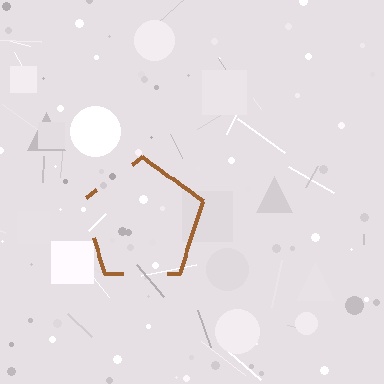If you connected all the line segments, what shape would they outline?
They would outline a pentagon.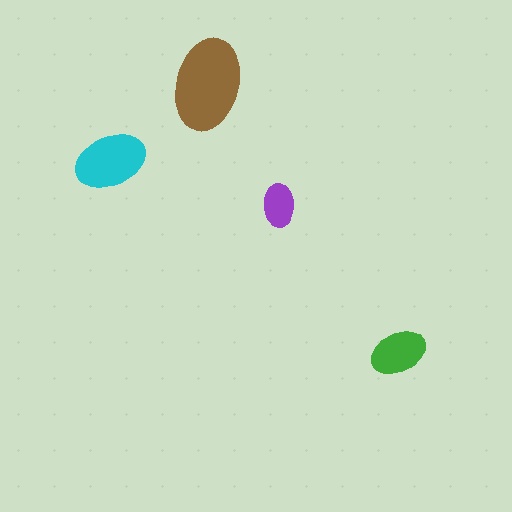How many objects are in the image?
There are 4 objects in the image.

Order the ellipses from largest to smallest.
the brown one, the cyan one, the green one, the purple one.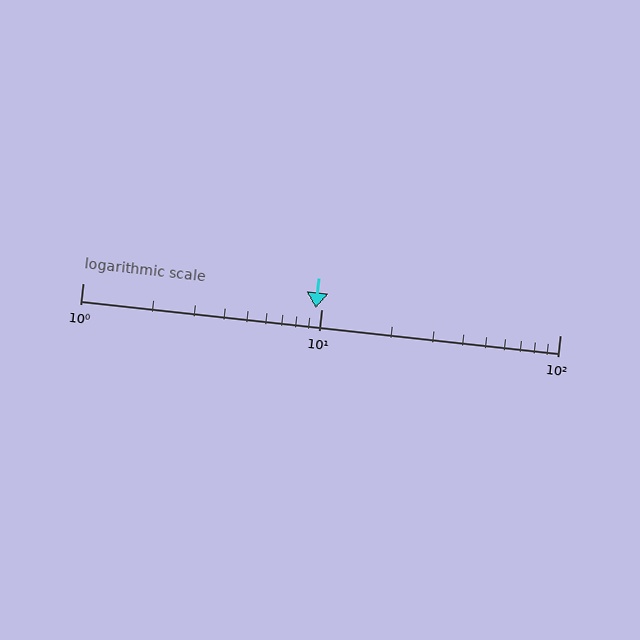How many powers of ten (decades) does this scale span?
The scale spans 2 decades, from 1 to 100.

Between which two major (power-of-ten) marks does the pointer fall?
The pointer is between 1 and 10.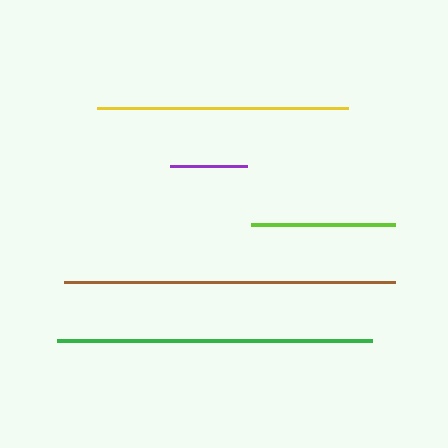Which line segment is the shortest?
The purple line is the shortest at approximately 77 pixels.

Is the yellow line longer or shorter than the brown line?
The brown line is longer than the yellow line.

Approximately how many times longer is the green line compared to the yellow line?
The green line is approximately 1.3 times the length of the yellow line.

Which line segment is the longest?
The brown line is the longest at approximately 331 pixels.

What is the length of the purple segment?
The purple segment is approximately 77 pixels long.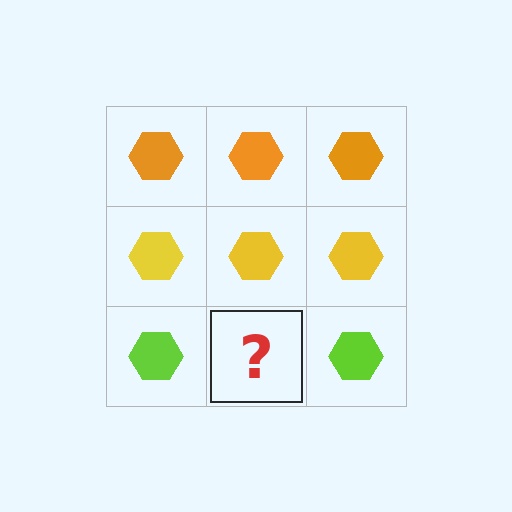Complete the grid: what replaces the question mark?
The question mark should be replaced with a lime hexagon.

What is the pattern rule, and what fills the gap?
The rule is that each row has a consistent color. The gap should be filled with a lime hexagon.